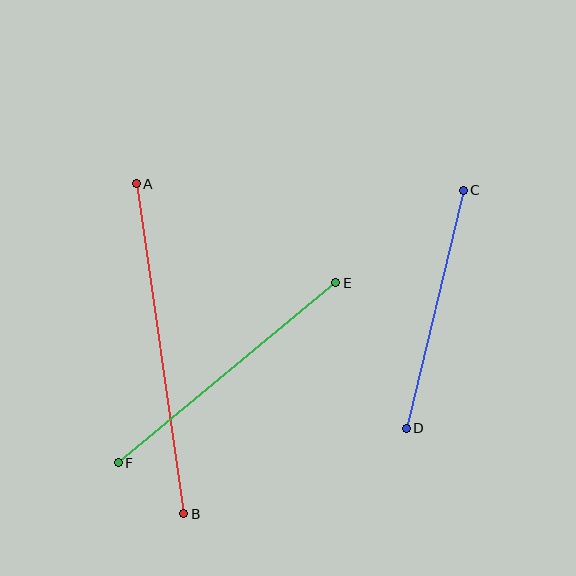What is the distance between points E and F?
The distance is approximately 282 pixels.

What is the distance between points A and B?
The distance is approximately 333 pixels.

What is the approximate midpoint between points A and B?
The midpoint is at approximately (160, 349) pixels.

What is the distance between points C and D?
The distance is approximately 245 pixels.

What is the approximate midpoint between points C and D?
The midpoint is at approximately (435, 309) pixels.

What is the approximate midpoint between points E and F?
The midpoint is at approximately (227, 373) pixels.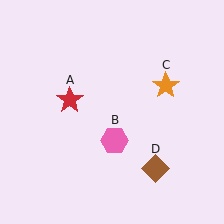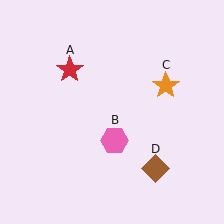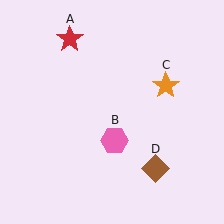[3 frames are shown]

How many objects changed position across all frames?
1 object changed position: red star (object A).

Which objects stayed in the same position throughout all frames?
Pink hexagon (object B) and orange star (object C) and brown diamond (object D) remained stationary.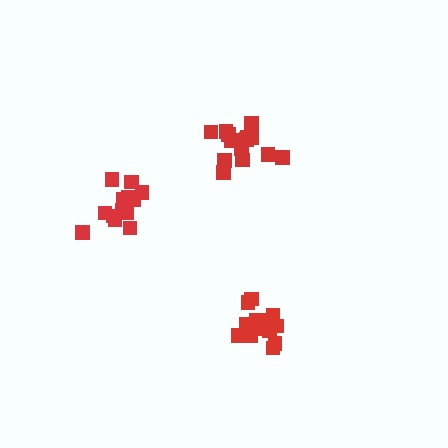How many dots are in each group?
Group 1: 15 dots, Group 2: 20 dots, Group 3: 15 dots (50 total).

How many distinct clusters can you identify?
There are 3 distinct clusters.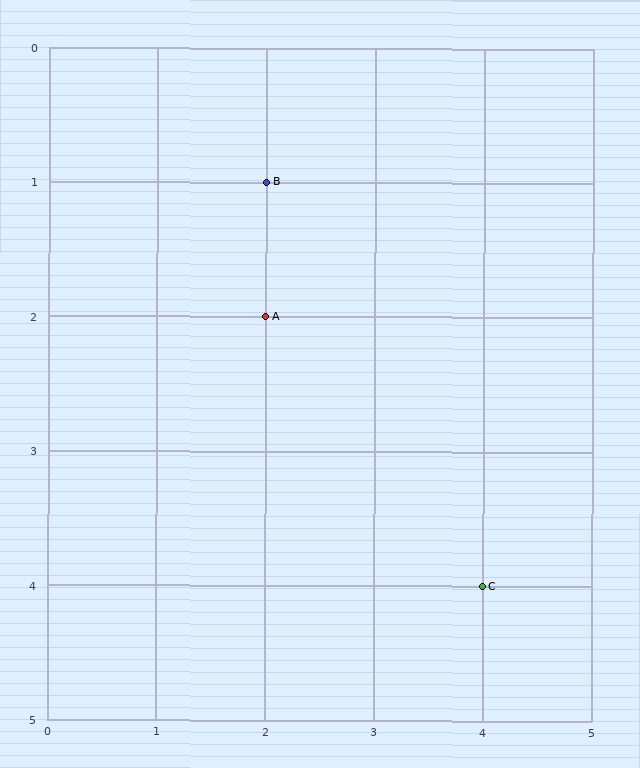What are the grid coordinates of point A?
Point A is at grid coordinates (2, 2).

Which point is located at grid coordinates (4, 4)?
Point C is at (4, 4).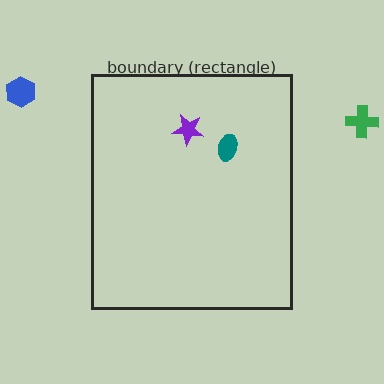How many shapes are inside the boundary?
2 inside, 2 outside.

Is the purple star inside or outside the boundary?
Inside.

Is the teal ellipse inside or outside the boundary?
Inside.